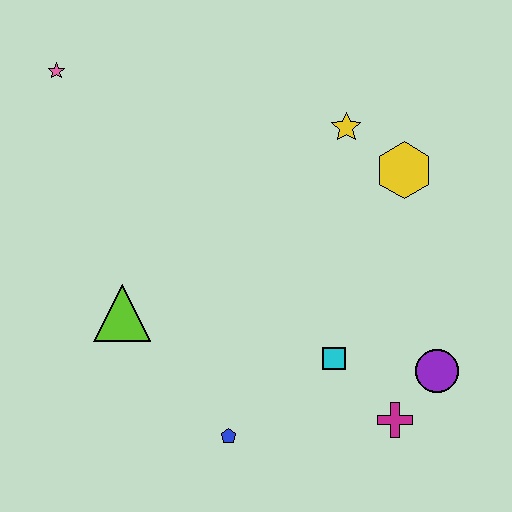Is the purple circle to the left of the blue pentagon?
No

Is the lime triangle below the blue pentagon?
No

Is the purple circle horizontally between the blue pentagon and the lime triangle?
No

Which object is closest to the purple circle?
The magenta cross is closest to the purple circle.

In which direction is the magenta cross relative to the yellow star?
The magenta cross is below the yellow star.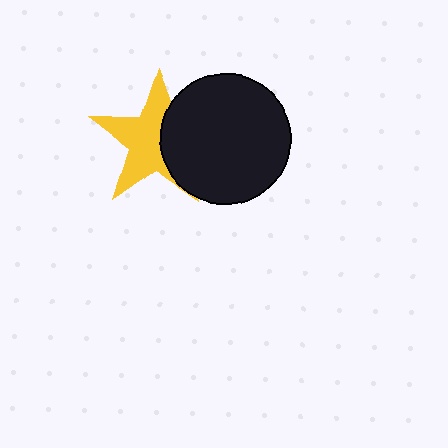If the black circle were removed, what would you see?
You would see the complete yellow star.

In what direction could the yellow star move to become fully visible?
The yellow star could move left. That would shift it out from behind the black circle entirely.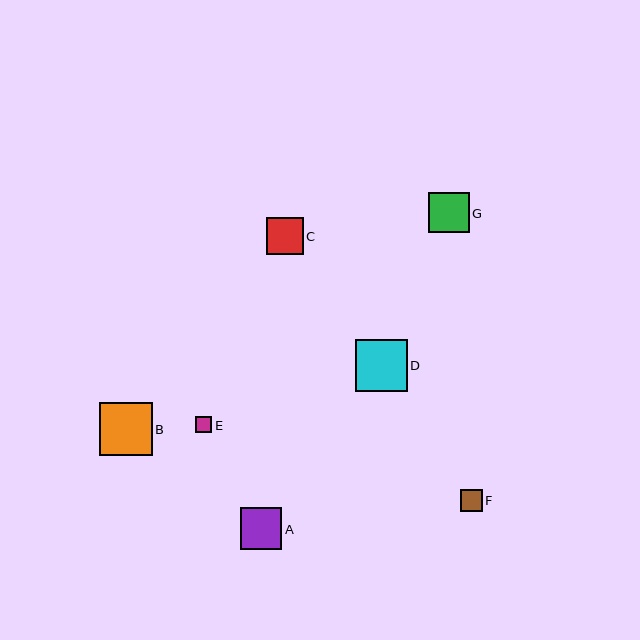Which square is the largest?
Square B is the largest with a size of approximately 52 pixels.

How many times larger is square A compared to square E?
Square A is approximately 2.6 times the size of square E.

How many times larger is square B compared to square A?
Square B is approximately 1.3 times the size of square A.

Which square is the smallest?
Square E is the smallest with a size of approximately 16 pixels.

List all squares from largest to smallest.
From largest to smallest: B, D, A, G, C, F, E.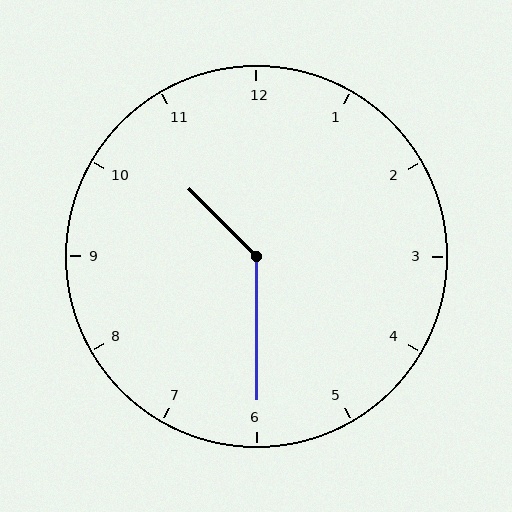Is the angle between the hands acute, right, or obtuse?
It is obtuse.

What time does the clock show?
10:30.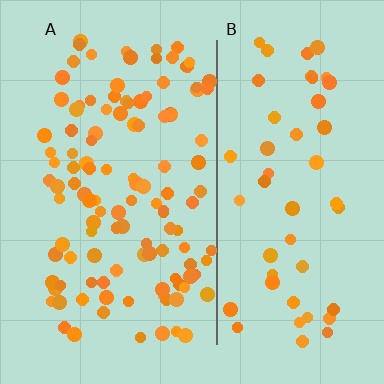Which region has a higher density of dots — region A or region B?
A (the left).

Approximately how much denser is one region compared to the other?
Approximately 2.3× — region A over region B.